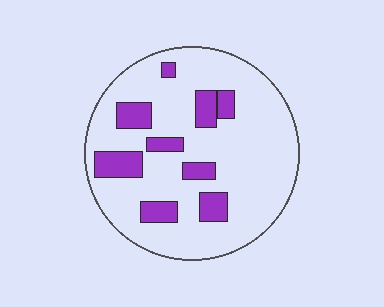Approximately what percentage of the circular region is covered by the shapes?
Approximately 20%.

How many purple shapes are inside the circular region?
9.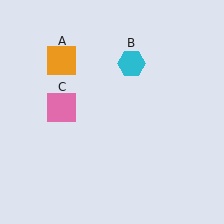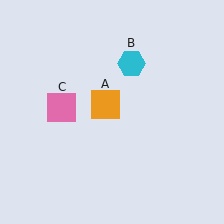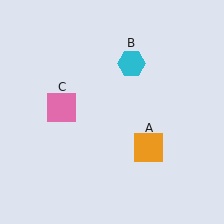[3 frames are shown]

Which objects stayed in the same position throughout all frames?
Cyan hexagon (object B) and pink square (object C) remained stationary.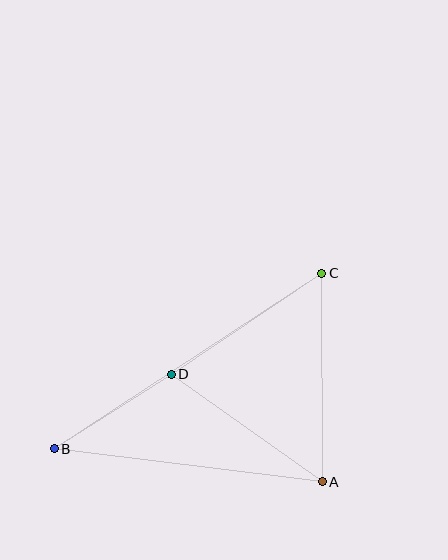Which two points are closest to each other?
Points B and D are closest to each other.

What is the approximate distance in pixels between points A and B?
The distance between A and B is approximately 270 pixels.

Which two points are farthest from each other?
Points B and C are farthest from each other.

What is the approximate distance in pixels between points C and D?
The distance between C and D is approximately 181 pixels.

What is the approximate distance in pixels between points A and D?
The distance between A and D is approximately 186 pixels.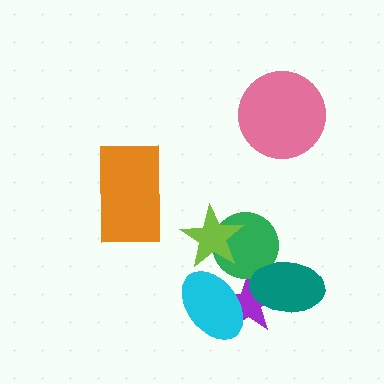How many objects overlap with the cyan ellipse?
1 object overlaps with the cyan ellipse.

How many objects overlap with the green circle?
2 objects overlap with the green circle.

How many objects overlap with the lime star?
1 object overlaps with the lime star.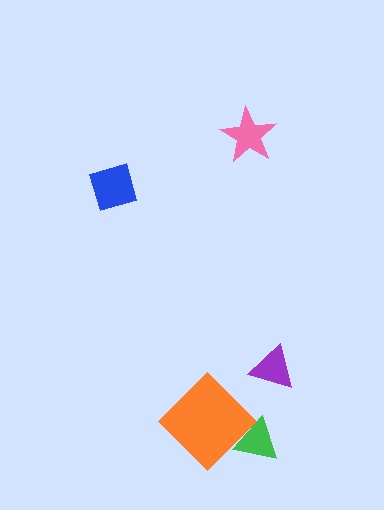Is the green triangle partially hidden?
Yes, it is partially covered by another shape.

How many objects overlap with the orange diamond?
1 object overlaps with the orange diamond.